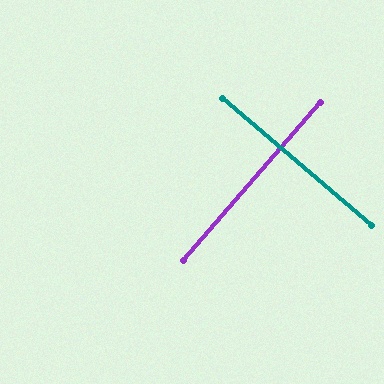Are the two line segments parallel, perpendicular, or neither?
Perpendicular — they meet at approximately 90°.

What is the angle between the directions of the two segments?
Approximately 90 degrees.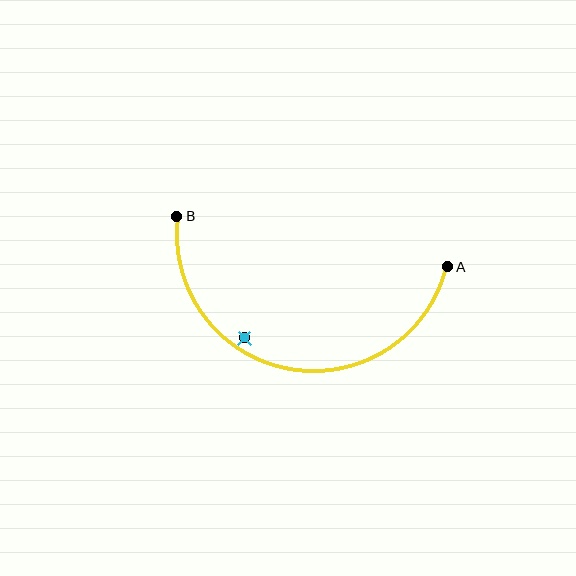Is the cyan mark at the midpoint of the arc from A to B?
No — the cyan mark does not lie on the arc at all. It sits slightly inside the curve.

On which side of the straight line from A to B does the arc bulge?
The arc bulges below the straight line connecting A and B.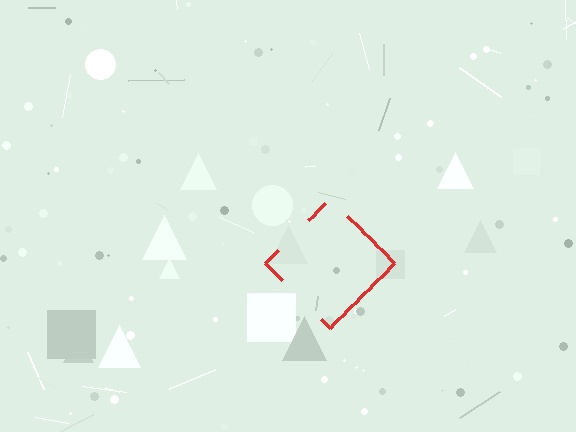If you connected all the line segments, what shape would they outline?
They would outline a diamond.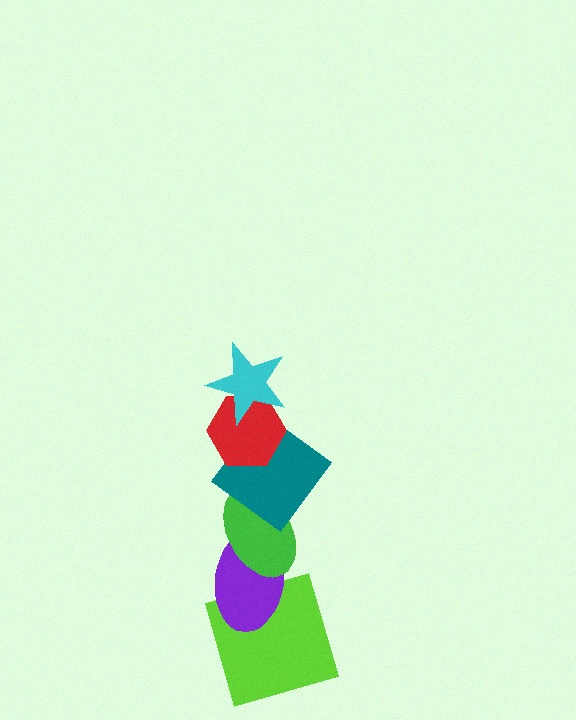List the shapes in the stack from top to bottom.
From top to bottom: the cyan star, the red hexagon, the teal diamond, the green ellipse, the purple ellipse, the lime square.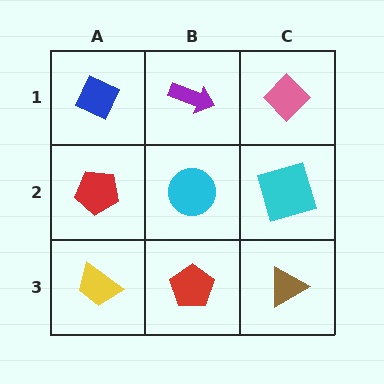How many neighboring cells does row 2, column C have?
3.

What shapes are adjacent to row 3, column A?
A red pentagon (row 2, column A), a red pentagon (row 3, column B).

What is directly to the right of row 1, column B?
A pink diamond.